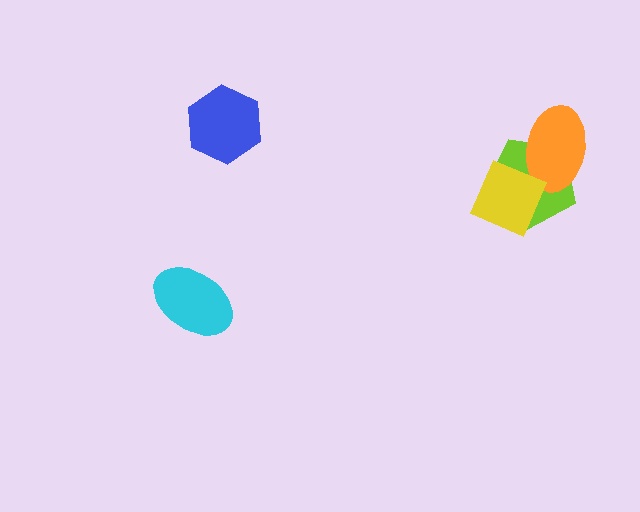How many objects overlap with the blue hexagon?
0 objects overlap with the blue hexagon.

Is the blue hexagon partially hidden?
No, no other shape covers it.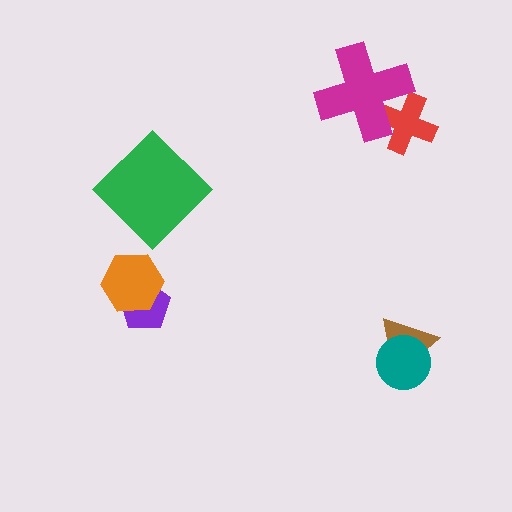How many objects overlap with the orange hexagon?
1 object overlaps with the orange hexagon.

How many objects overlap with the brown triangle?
1 object overlaps with the brown triangle.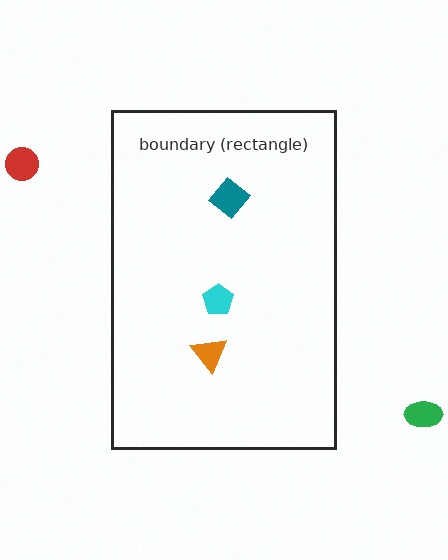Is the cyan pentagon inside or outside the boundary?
Inside.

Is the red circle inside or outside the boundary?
Outside.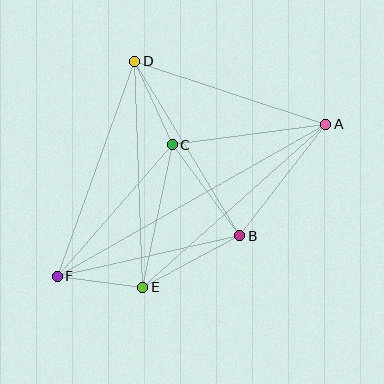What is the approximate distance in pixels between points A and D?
The distance between A and D is approximately 201 pixels.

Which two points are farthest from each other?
Points A and F are farthest from each other.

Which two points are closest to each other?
Points E and F are closest to each other.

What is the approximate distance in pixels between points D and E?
The distance between D and E is approximately 226 pixels.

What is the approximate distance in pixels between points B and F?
The distance between B and F is approximately 187 pixels.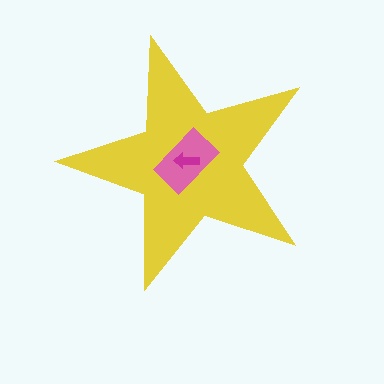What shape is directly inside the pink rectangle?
The magenta arrow.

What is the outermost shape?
The yellow star.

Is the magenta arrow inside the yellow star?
Yes.